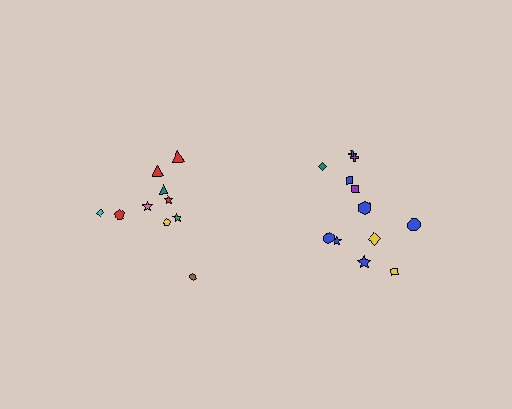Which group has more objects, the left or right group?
The right group.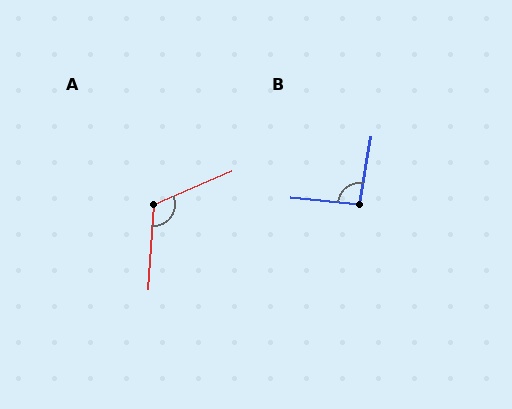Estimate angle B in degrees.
Approximately 94 degrees.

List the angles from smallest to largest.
B (94°), A (117°).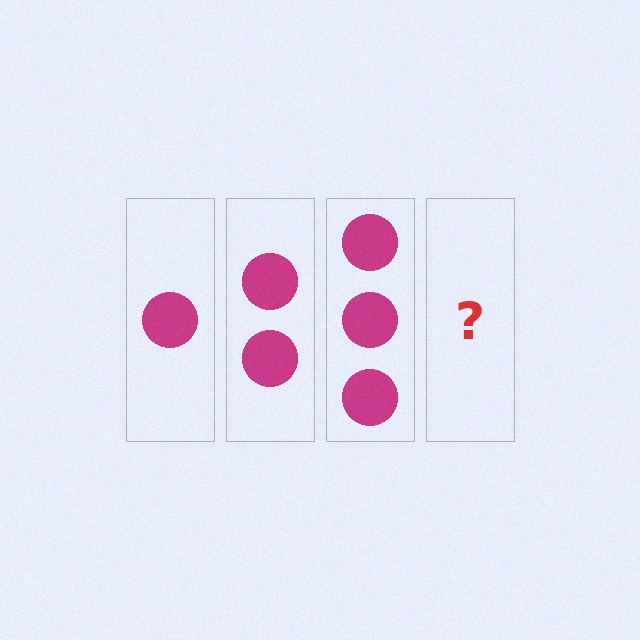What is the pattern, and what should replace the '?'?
The pattern is that each step adds one more circle. The '?' should be 4 circles.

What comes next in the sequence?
The next element should be 4 circles.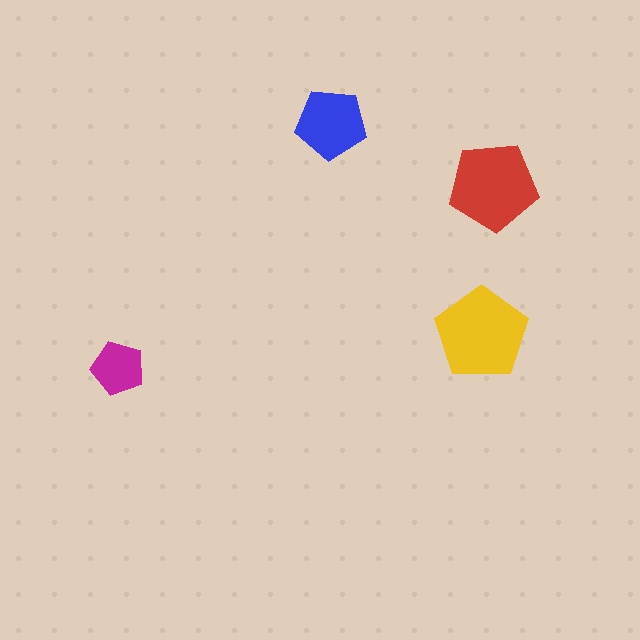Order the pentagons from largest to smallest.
the yellow one, the red one, the blue one, the magenta one.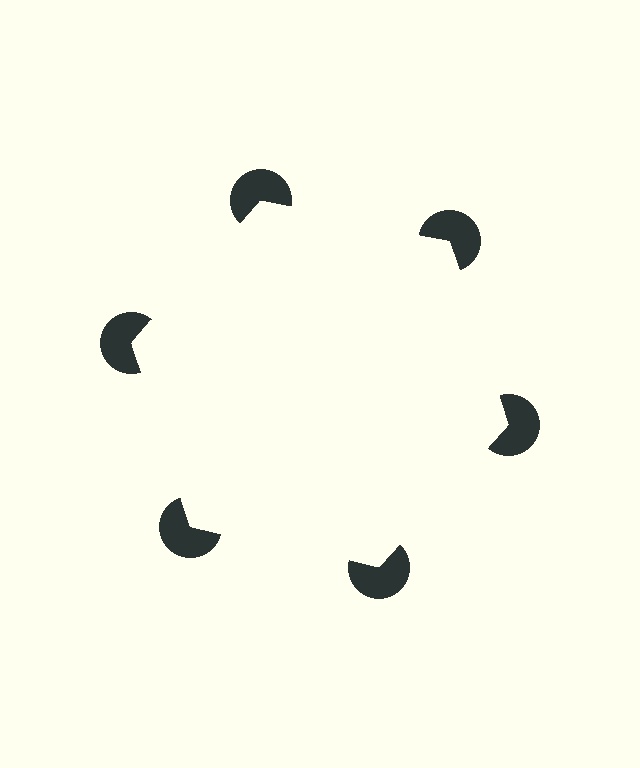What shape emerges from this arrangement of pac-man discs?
An illusory hexagon — its edges are inferred from the aligned wedge cuts in the pac-man discs, not physically drawn.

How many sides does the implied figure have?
6 sides.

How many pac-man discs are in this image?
There are 6 — one at each vertex of the illusory hexagon.